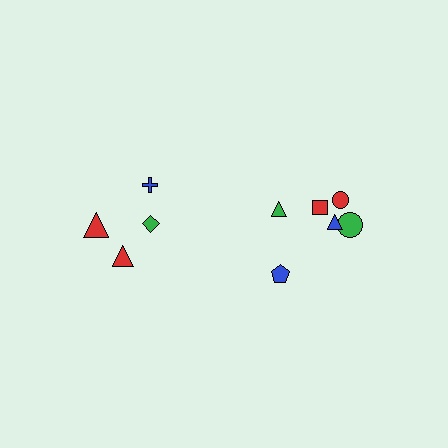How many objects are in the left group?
There are 4 objects.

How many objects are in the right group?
There are 6 objects.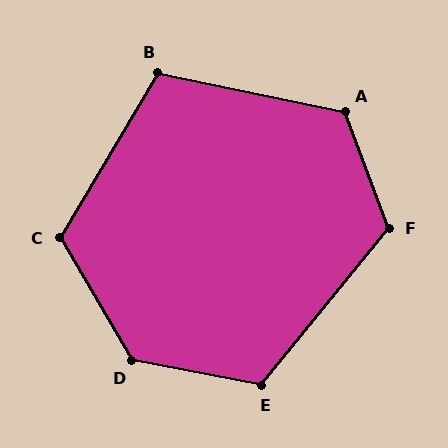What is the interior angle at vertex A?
Approximately 122 degrees (obtuse).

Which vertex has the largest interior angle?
D, at approximately 131 degrees.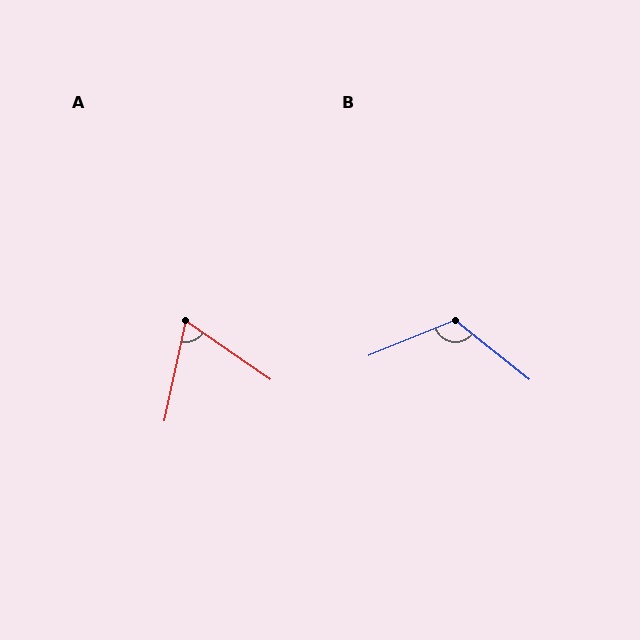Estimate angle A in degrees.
Approximately 67 degrees.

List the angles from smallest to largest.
A (67°), B (119°).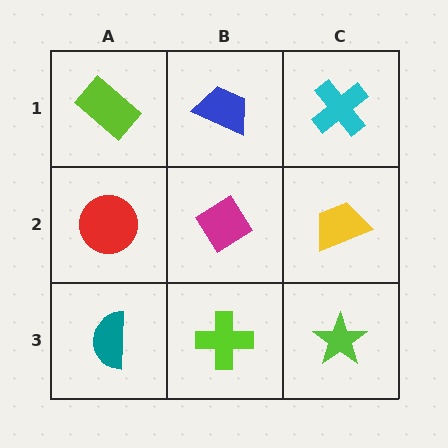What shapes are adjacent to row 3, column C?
A yellow trapezoid (row 2, column C), a lime cross (row 3, column B).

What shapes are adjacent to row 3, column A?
A red circle (row 2, column A), a lime cross (row 3, column B).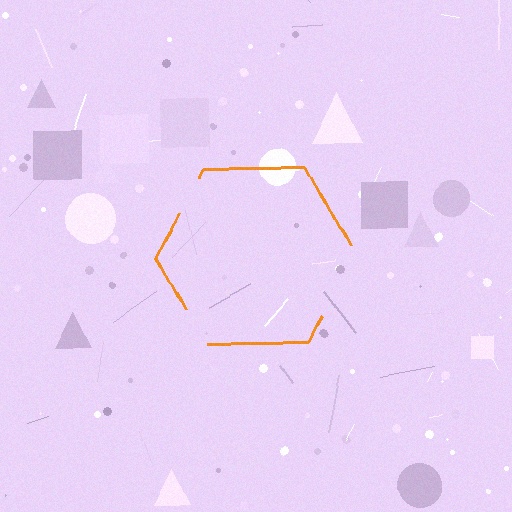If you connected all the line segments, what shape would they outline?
They would outline a hexagon.